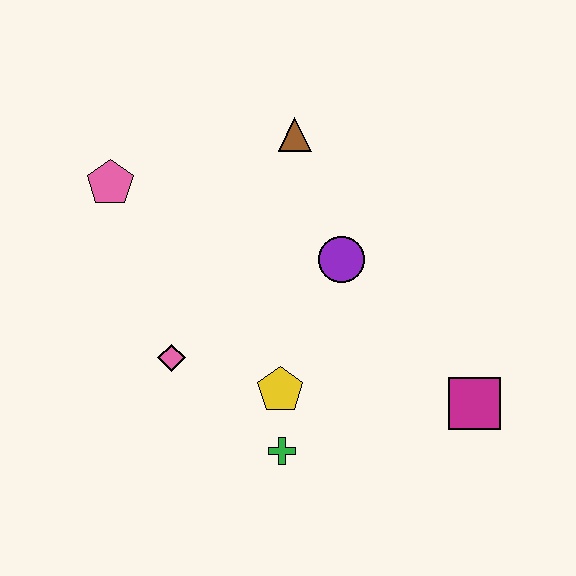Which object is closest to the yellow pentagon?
The green cross is closest to the yellow pentagon.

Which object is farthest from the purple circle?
The pink pentagon is farthest from the purple circle.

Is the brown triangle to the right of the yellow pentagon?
Yes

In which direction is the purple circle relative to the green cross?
The purple circle is above the green cross.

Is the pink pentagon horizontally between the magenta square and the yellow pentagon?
No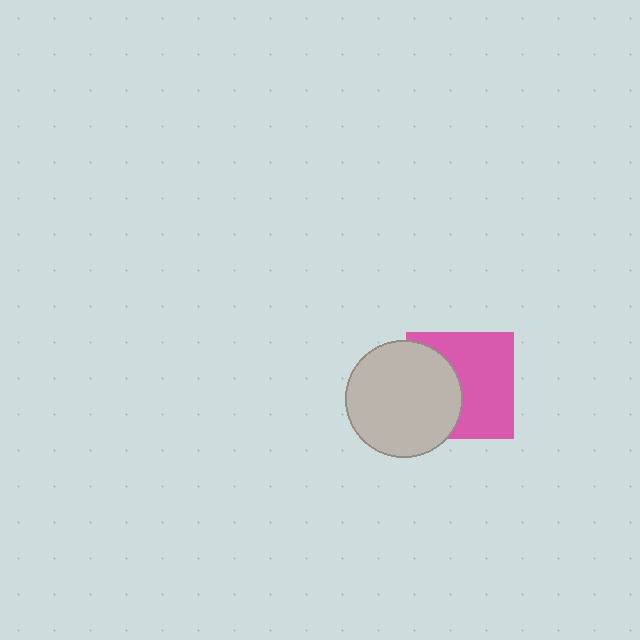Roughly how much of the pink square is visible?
About half of it is visible (roughly 59%).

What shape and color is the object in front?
The object in front is a light gray circle.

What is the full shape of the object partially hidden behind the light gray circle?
The partially hidden object is a pink square.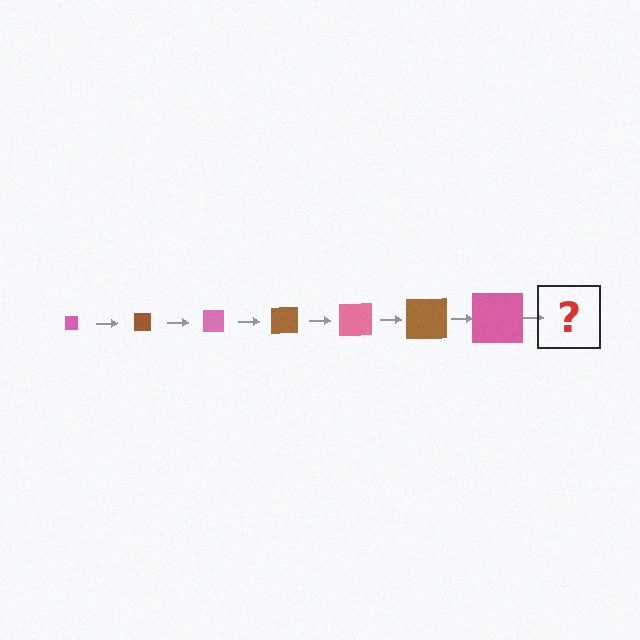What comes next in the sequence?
The next element should be a brown square, larger than the previous one.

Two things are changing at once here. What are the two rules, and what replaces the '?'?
The two rules are that the square grows larger each step and the color cycles through pink and brown. The '?' should be a brown square, larger than the previous one.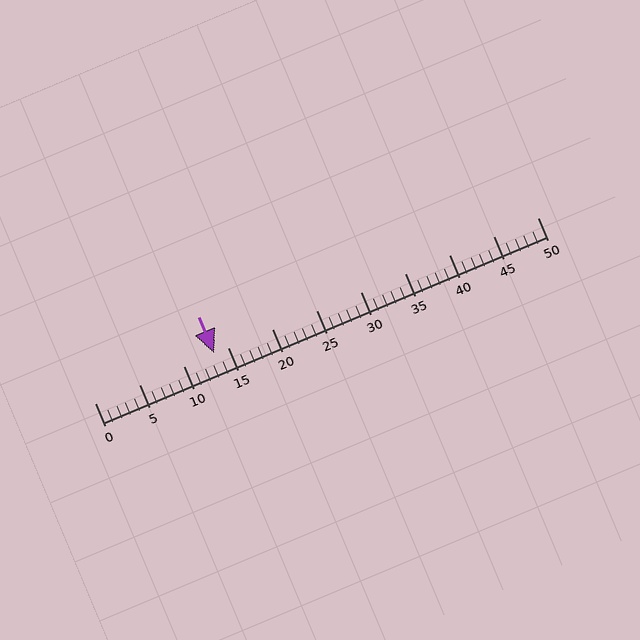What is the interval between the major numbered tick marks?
The major tick marks are spaced 5 units apart.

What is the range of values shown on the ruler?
The ruler shows values from 0 to 50.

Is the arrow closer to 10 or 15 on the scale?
The arrow is closer to 15.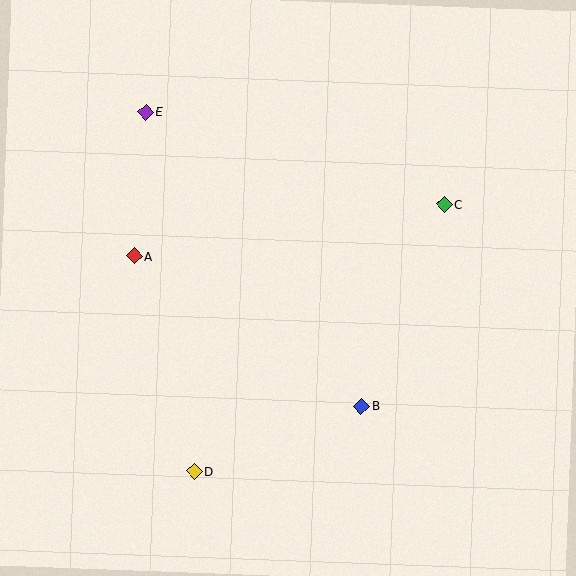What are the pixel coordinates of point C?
Point C is at (444, 205).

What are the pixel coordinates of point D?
Point D is at (194, 471).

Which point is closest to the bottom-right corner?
Point B is closest to the bottom-right corner.